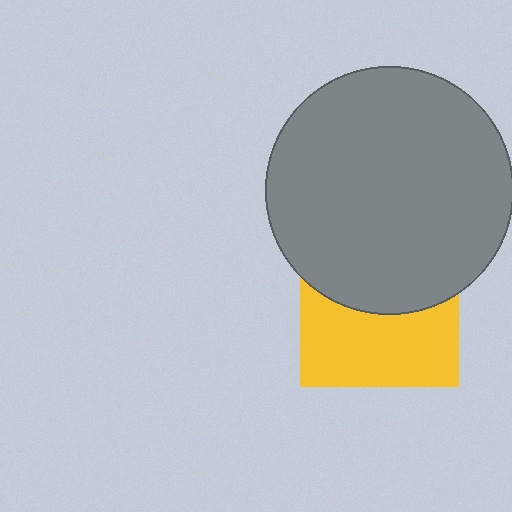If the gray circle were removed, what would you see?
You would see the complete yellow square.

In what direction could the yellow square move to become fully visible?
The yellow square could move down. That would shift it out from behind the gray circle entirely.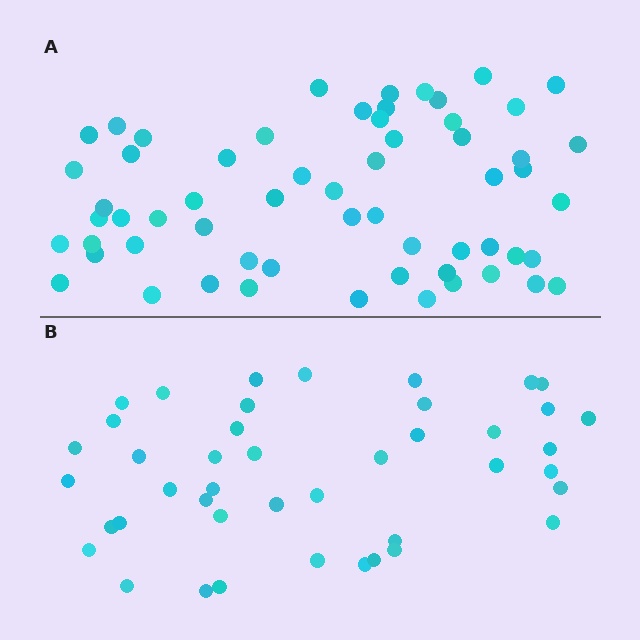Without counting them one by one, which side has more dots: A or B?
Region A (the top region) has more dots.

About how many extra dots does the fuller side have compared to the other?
Region A has approximately 15 more dots than region B.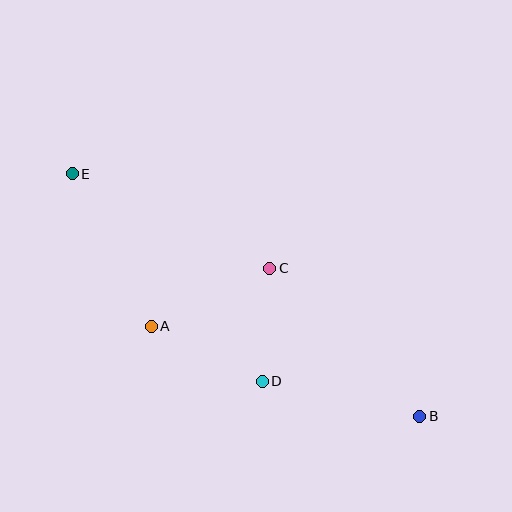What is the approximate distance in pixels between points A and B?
The distance between A and B is approximately 283 pixels.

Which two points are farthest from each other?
Points B and E are farthest from each other.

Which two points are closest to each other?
Points C and D are closest to each other.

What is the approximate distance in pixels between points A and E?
The distance between A and E is approximately 171 pixels.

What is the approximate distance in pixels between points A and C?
The distance between A and C is approximately 132 pixels.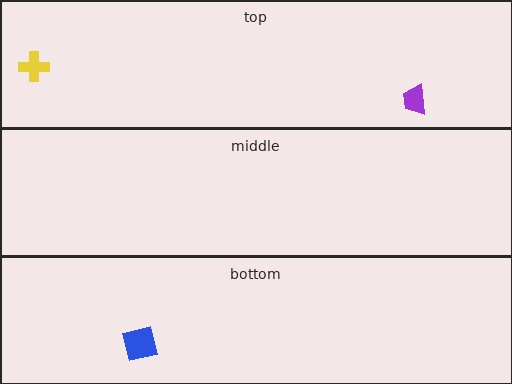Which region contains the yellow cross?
The top region.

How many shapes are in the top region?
2.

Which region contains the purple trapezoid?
The top region.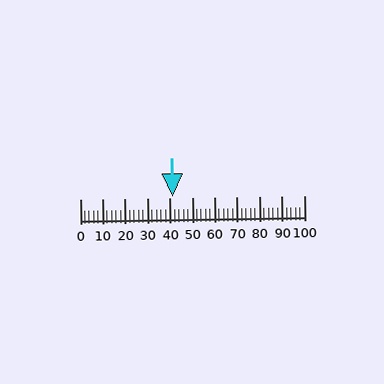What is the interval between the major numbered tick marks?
The major tick marks are spaced 10 units apart.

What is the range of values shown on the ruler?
The ruler shows values from 0 to 100.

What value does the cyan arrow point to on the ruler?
The cyan arrow points to approximately 41.